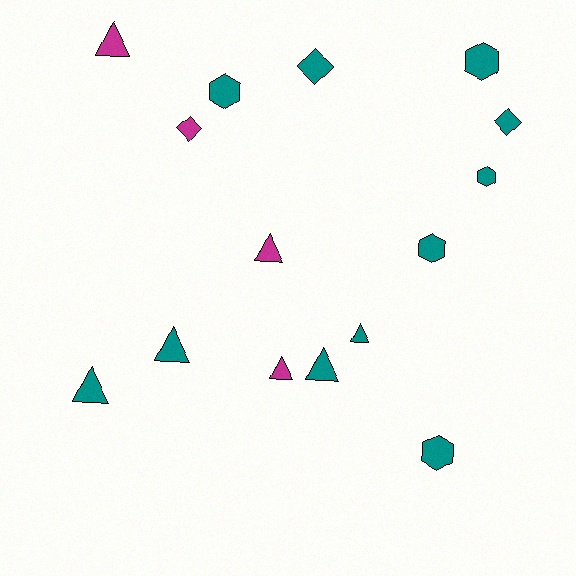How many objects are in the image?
There are 15 objects.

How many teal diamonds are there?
There are 2 teal diamonds.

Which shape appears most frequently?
Triangle, with 7 objects.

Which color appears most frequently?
Teal, with 11 objects.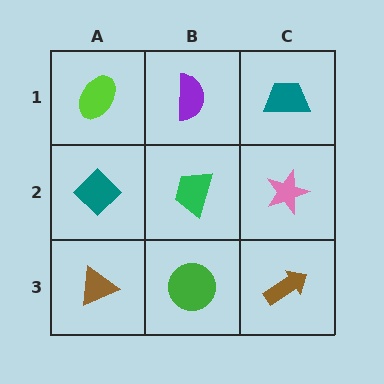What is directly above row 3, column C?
A pink star.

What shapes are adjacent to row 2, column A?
A lime ellipse (row 1, column A), a brown triangle (row 3, column A), a green trapezoid (row 2, column B).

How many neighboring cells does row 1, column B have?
3.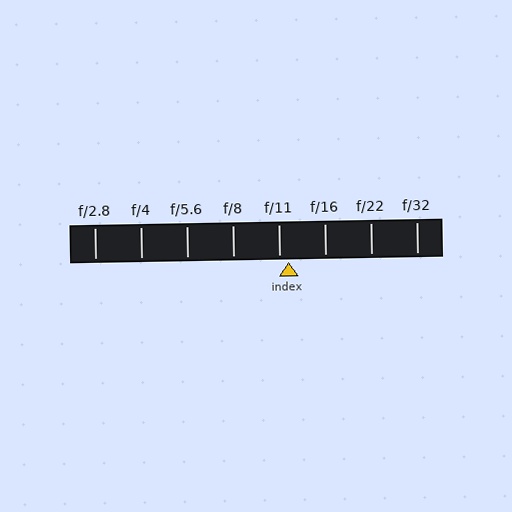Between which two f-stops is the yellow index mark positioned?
The index mark is between f/11 and f/16.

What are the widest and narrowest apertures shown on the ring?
The widest aperture shown is f/2.8 and the narrowest is f/32.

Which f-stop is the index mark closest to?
The index mark is closest to f/11.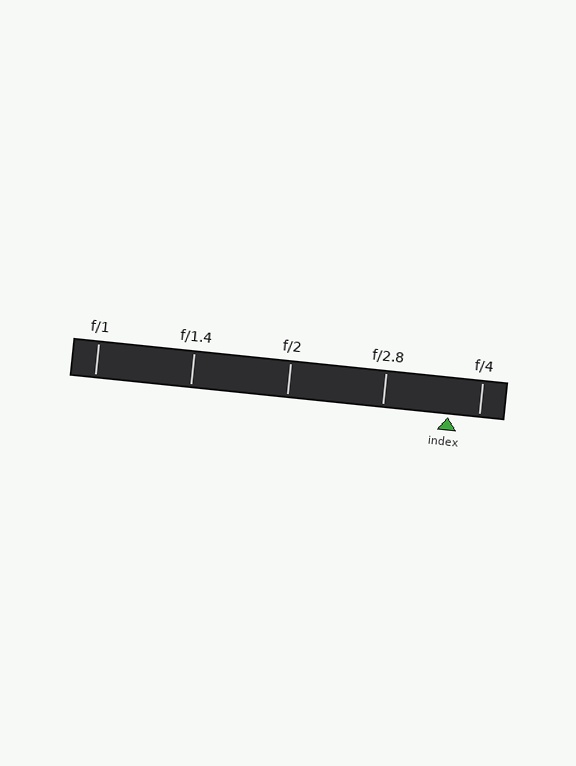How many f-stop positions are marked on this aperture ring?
There are 5 f-stop positions marked.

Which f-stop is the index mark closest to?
The index mark is closest to f/4.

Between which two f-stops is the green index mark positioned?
The index mark is between f/2.8 and f/4.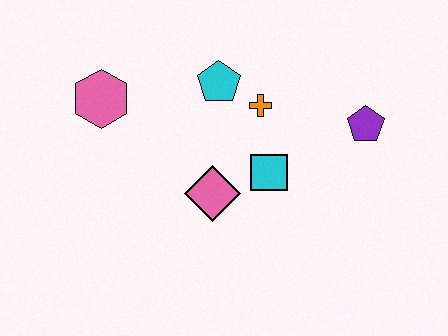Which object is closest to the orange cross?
The cyan pentagon is closest to the orange cross.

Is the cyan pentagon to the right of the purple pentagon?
No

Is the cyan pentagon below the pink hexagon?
No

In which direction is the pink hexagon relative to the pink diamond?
The pink hexagon is to the left of the pink diamond.